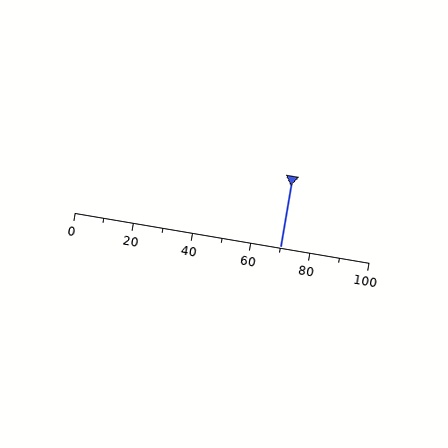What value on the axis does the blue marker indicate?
The marker indicates approximately 70.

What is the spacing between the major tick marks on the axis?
The major ticks are spaced 20 apart.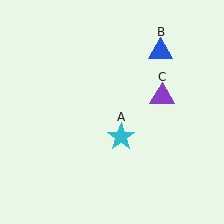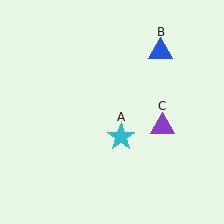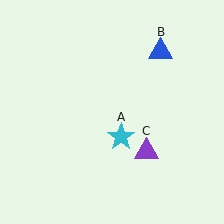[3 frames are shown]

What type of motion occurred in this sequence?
The purple triangle (object C) rotated clockwise around the center of the scene.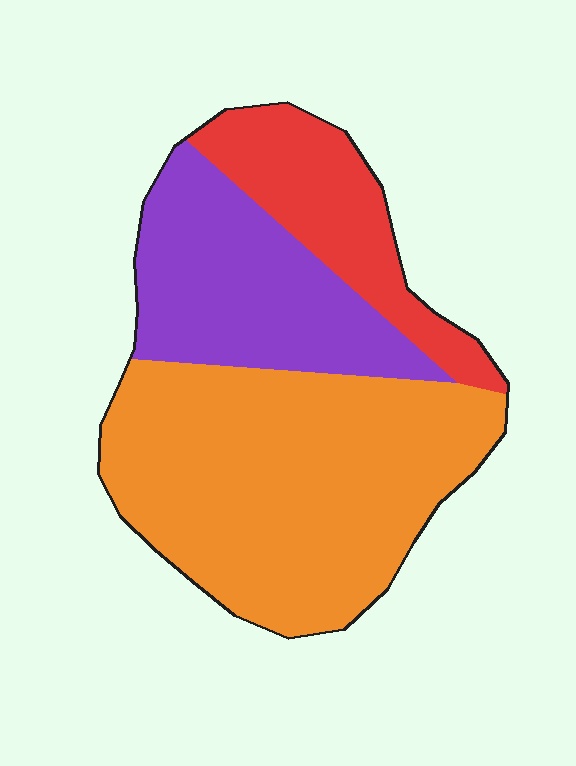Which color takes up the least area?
Red, at roughly 20%.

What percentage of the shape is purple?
Purple covers 27% of the shape.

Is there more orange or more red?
Orange.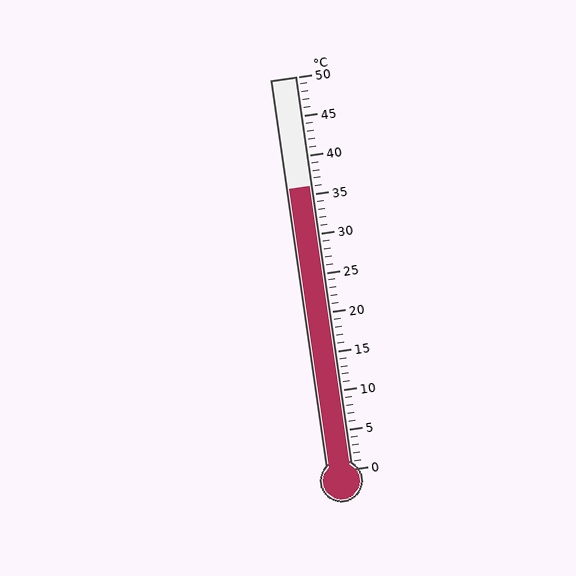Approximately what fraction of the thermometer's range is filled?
The thermometer is filled to approximately 70% of its range.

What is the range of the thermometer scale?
The thermometer scale ranges from 0°C to 50°C.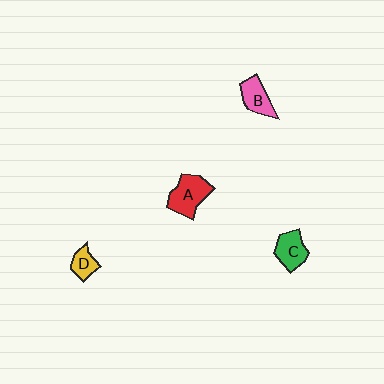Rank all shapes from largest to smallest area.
From largest to smallest: A (red), C (green), B (pink), D (yellow).